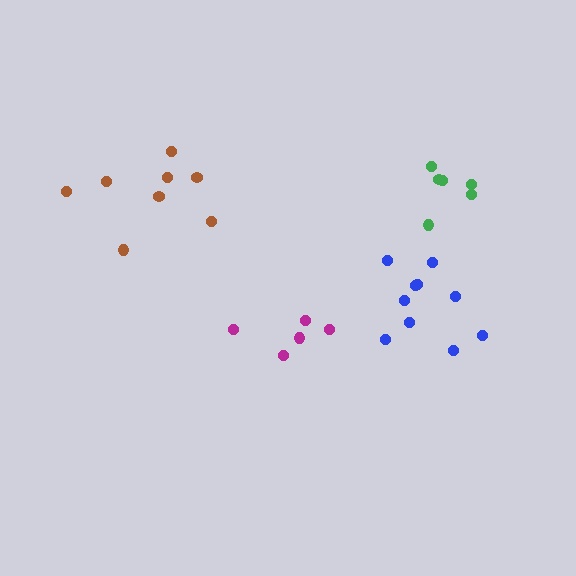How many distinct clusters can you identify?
There are 4 distinct clusters.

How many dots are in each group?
Group 1: 10 dots, Group 2: 6 dots, Group 3: 8 dots, Group 4: 5 dots (29 total).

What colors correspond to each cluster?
The clusters are colored: blue, green, brown, magenta.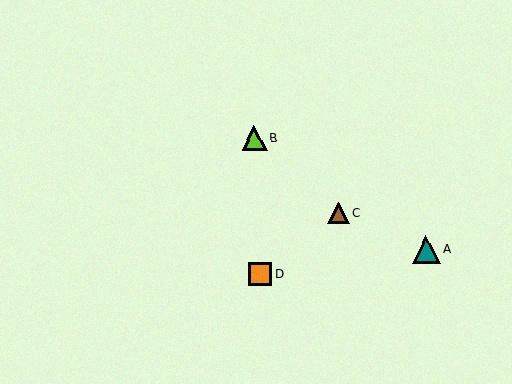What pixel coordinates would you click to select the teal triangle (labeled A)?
Click at (426, 250) to select the teal triangle A.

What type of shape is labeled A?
Shape A is a teal triangle.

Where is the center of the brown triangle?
The center of the brown triangle is at (339, 213).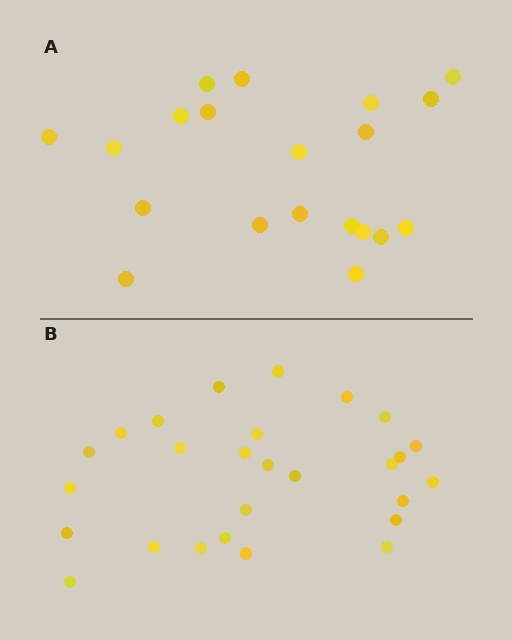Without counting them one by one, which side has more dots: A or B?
Region B (the bottom region) has more dots.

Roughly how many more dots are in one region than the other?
Region B has roughly 8 or so more dots than region A.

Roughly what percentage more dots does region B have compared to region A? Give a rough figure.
About 35% more.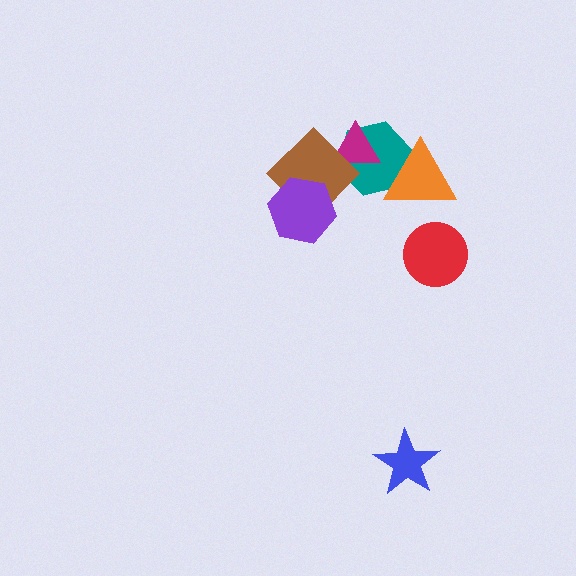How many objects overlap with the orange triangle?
1 object overlaps with the orange triangle.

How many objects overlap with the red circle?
0 objects overlap with the red circle.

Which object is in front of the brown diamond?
The purple hexagon is in front of the brown diamond.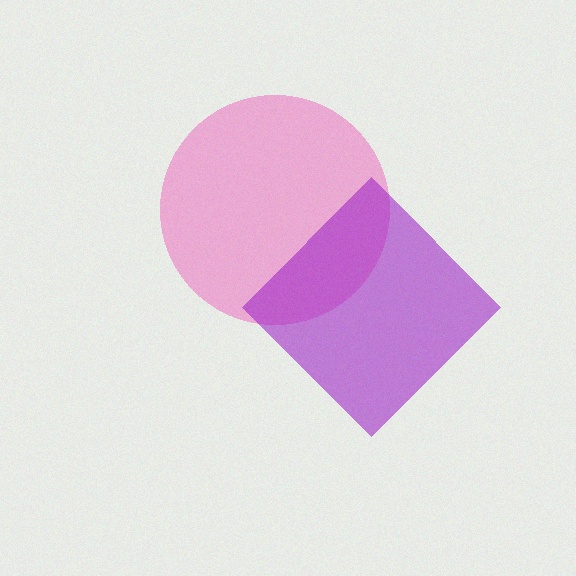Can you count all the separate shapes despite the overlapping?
Yes, there are 2 separate shapes.